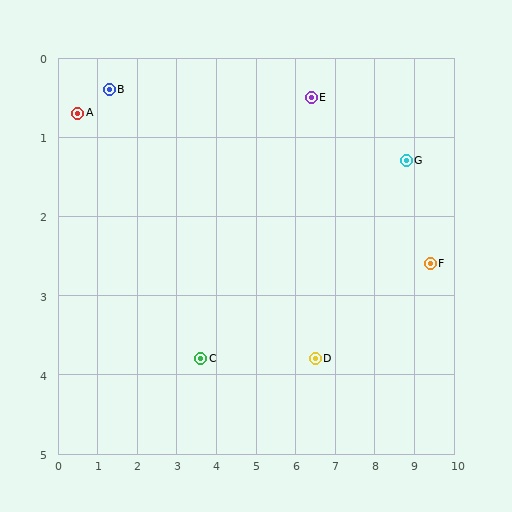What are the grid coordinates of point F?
Point F is at approximately (9.4, 2.6).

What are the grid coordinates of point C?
Point C is at approximately (3.6, 3.8).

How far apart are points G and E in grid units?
Points G and E are about 2.5 grid units apart.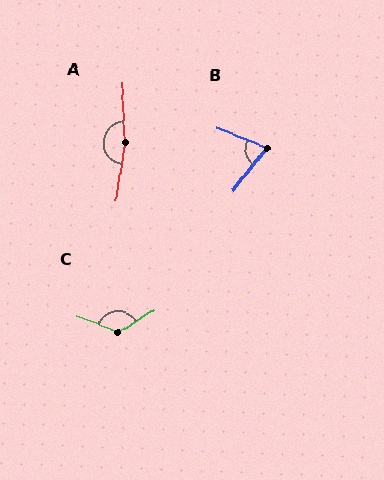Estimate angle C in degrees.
Approximately 127 degrees.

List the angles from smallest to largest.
B (73°), C (127°), A (169°).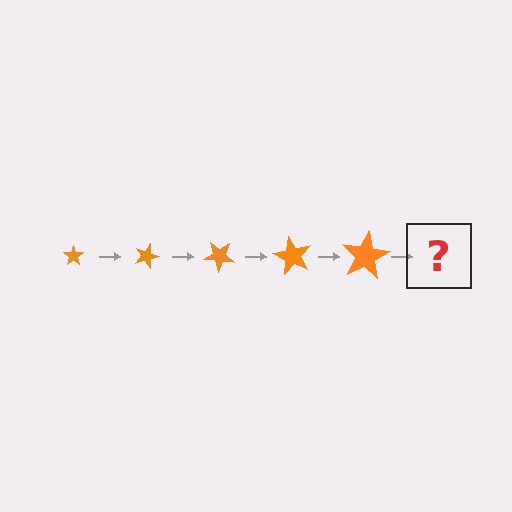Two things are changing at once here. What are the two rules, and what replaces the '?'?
The two rules are that the star grows larger each step and it rotates 20 degrees each step. The '?' should be a star, larger than the previous one and rotated 100 degrees from the start.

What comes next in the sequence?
The next element should be a star, larger than the previous one and rotated 100 degrees from the start.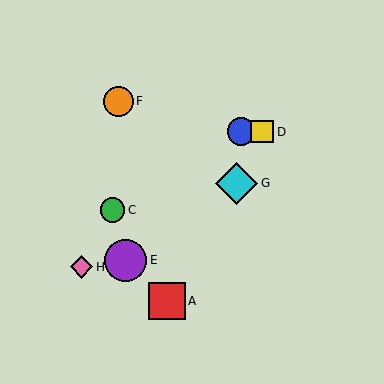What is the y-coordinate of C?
Object C is at y≈210.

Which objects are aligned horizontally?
Objects B, D are aligned horizontally.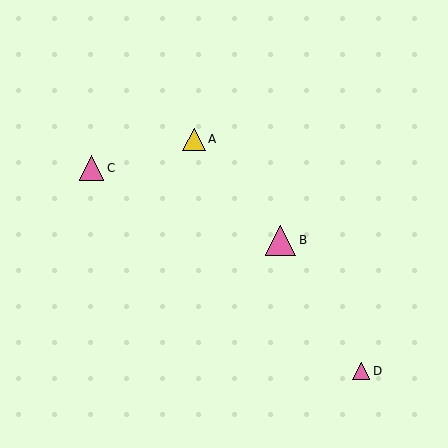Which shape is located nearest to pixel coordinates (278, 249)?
The pink triangle (labeled B) at (280, 240) is nearest to that location.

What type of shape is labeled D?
Shape D is a pink triangle.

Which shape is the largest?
The pink triangle (labeled B) is the largest.